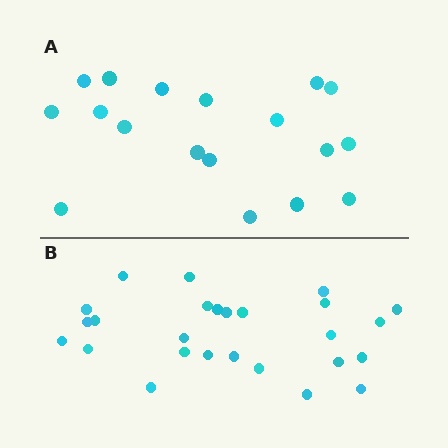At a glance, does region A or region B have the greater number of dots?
Region B (the bottom region) has more dots.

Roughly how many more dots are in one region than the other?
Region B has roughly 8 or so more dots than region A.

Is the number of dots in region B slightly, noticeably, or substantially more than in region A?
Region B has noticeably more, but not dramatically so. The ratio is roughly 1.4 to 1.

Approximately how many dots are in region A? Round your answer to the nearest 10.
About 20 dots. (The exact count is 18, which rounds to 20.)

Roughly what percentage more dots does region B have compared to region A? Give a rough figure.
About 45% more.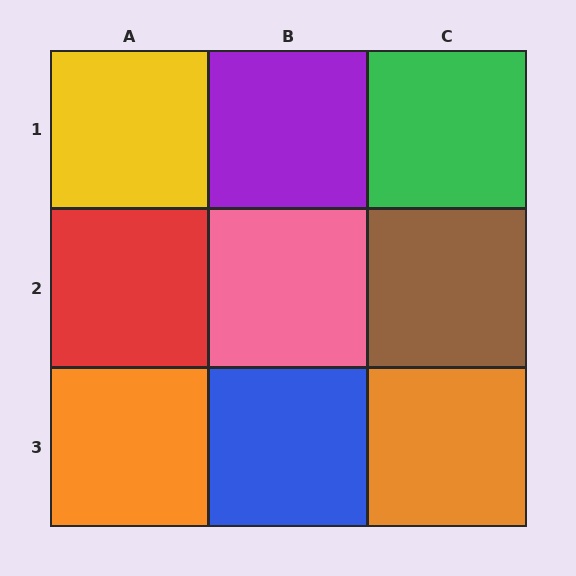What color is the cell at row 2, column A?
Red.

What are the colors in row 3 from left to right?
Orange, blue, orange.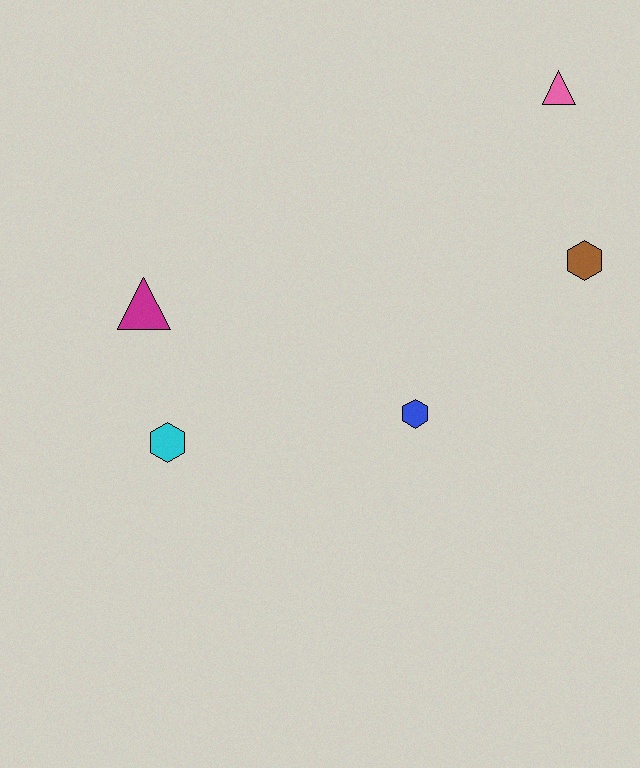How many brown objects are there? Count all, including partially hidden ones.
There is 1 brown object.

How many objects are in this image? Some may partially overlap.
There are 5 objects.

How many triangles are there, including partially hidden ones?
There are 2 triangles.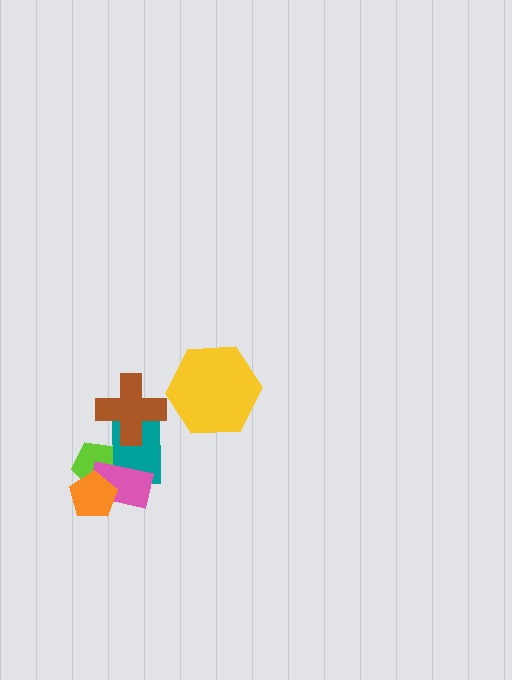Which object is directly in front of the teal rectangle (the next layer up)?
The pink rectangle is directly in front of the teal rectangle.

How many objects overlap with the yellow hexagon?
0 objects overlap with the yellow hexagon.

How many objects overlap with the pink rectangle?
3 objects overlap with the pink rectangle.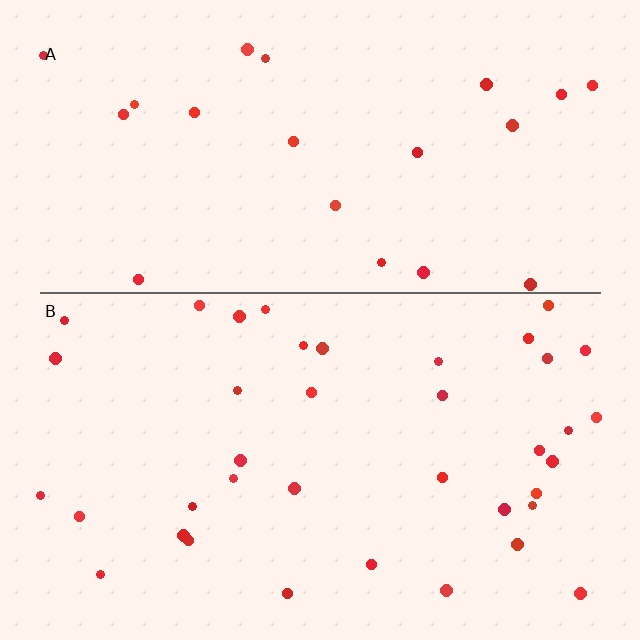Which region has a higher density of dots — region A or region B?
B (the bottom).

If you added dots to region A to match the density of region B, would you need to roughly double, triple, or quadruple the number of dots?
Approximately double.